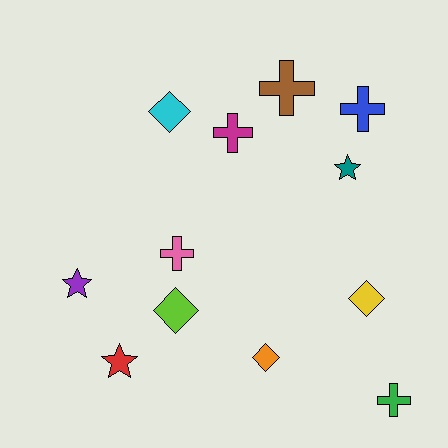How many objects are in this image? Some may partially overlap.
There are 12 objects.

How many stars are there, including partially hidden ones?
There are 3 stars.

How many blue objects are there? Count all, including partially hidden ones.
There is 1 blue object.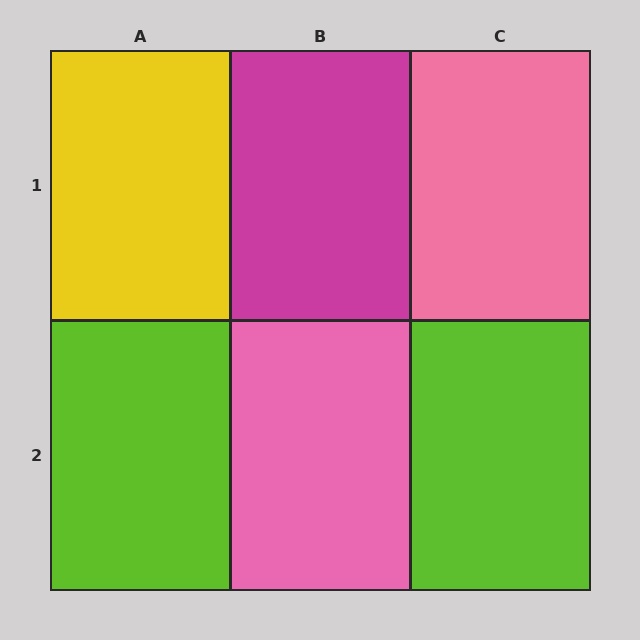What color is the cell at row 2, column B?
Pink.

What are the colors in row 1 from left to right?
Yellow, magenta, pink.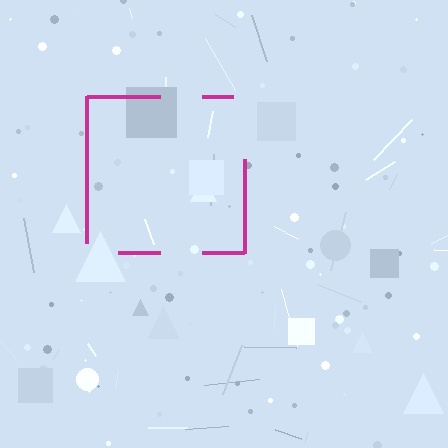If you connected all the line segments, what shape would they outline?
They would outline a square.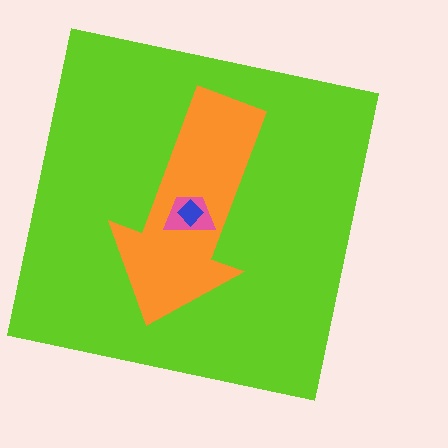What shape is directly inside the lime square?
The orange arrow.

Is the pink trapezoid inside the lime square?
Yes.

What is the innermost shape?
The blue diamond.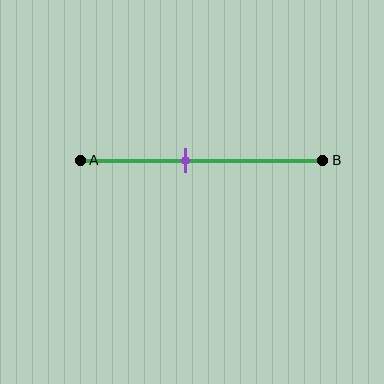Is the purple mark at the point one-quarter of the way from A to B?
No, the mark is at about 45% from A, not at the 25% one-quarter point.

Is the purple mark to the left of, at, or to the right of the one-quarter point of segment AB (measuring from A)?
The purple mark is to the right of the one-quarter point of segment AB.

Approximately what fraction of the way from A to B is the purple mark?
The purple mark is approximately 45% of the way from A to B.